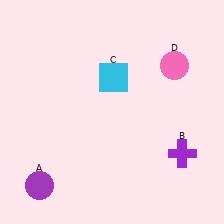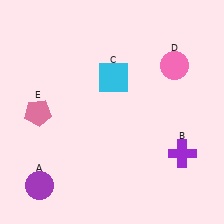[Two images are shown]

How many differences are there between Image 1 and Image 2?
There is 1 difference between the two images.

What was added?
A pink pentagon (E) was added in Image 2.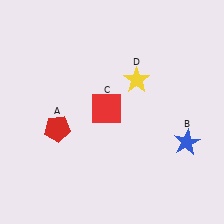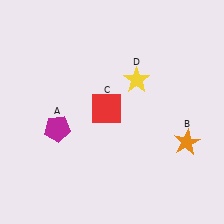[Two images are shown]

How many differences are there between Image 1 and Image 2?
There are 2 differences between the two images.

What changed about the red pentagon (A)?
In Image 1, A is red. In Image 2, it changed to magenta.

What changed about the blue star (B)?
In Image 1, B is blue. In Image 2, it changed to orange.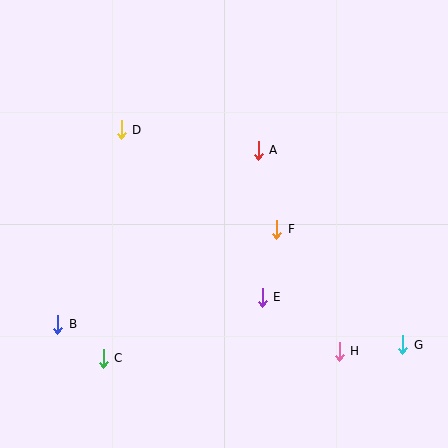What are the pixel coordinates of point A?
Point A is at (258, 150).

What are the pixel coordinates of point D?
Point D is at (121, 130).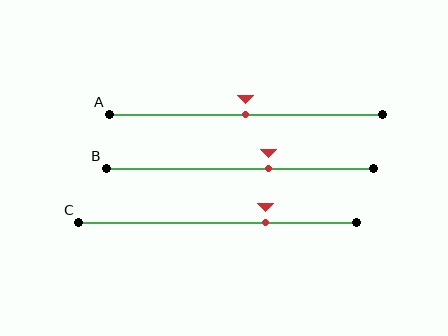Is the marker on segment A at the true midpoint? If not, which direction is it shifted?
Yes, the marker on segment A is at the true midpoint.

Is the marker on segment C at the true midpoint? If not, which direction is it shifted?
No, the marker on segment C is shifted to the right by about 17% of the segment length.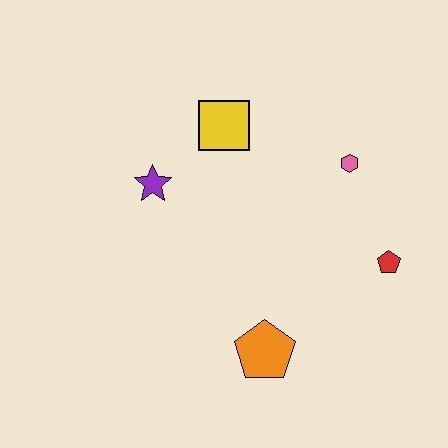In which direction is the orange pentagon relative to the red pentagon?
The orange pentagon is to the left of the red pentagon.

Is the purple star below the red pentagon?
No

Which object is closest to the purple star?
The yellow square is closest to the purple star.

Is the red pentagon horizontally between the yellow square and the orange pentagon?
No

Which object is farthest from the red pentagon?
The purple star is farthest from the red pentagon.